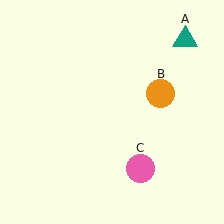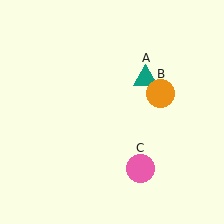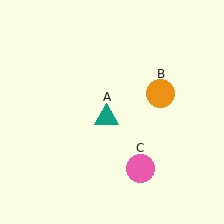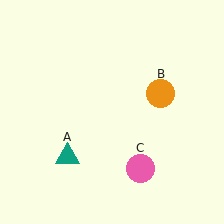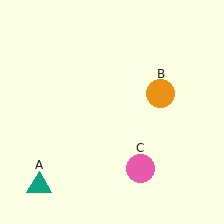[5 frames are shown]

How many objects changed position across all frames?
1 object changed position: teal triangle (object A).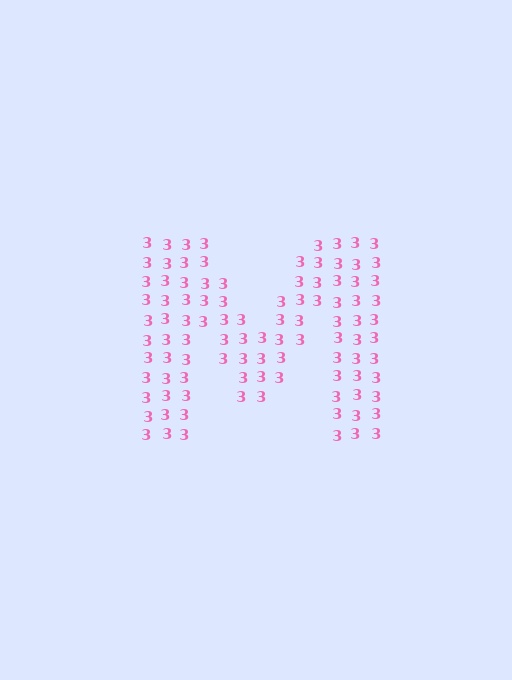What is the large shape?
The large shape is the letter M.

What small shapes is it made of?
It is made of small digit 3's.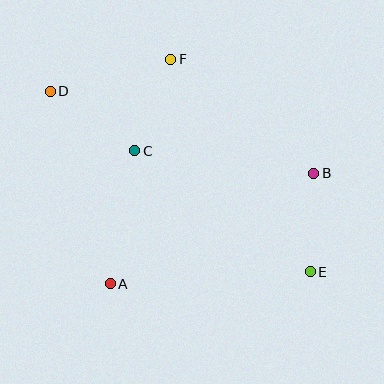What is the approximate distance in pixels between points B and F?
The distance between B and F is approximately 183 pixels.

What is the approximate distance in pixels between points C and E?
The distance between C and E is approximately 213 pixels.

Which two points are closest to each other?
Points B and E are closest to each other.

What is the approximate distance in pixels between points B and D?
The distance between B and D is approximately 276 pixels.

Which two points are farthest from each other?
Points D and E are farthest from each other.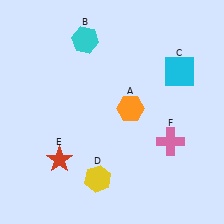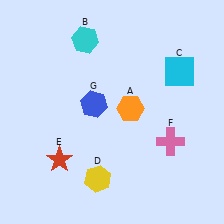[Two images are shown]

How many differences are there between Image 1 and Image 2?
There is 1 difference between the two images.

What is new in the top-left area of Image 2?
A blue hexagon (G) was added in the top-left area of Image 2.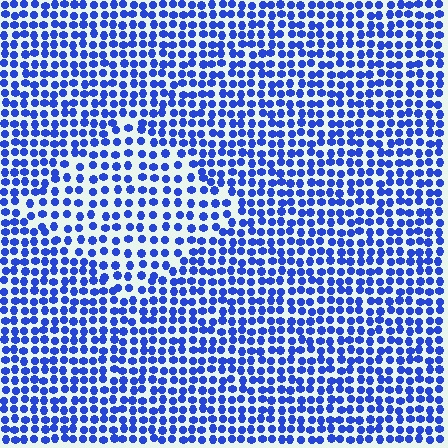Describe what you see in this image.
The image contains small blue elements arranged at two different densities. A diamond-shaped region is visible where the elements are less densely packed than the surrounding area.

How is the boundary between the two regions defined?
The boundary is defined by a change in element density (approximately 1.6x ratio). All elements are the same color, size, and shape.